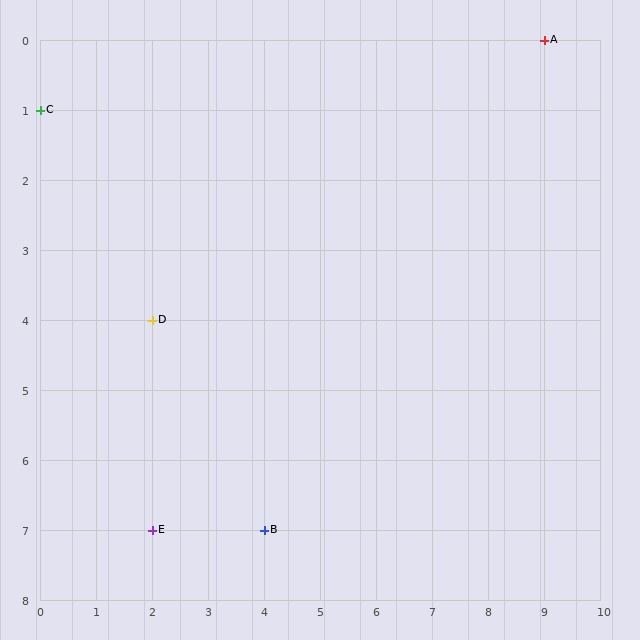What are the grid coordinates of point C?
Point C is at grid coordinates (0, 1).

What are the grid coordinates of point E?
Point E is at grid coordinates (2, 7).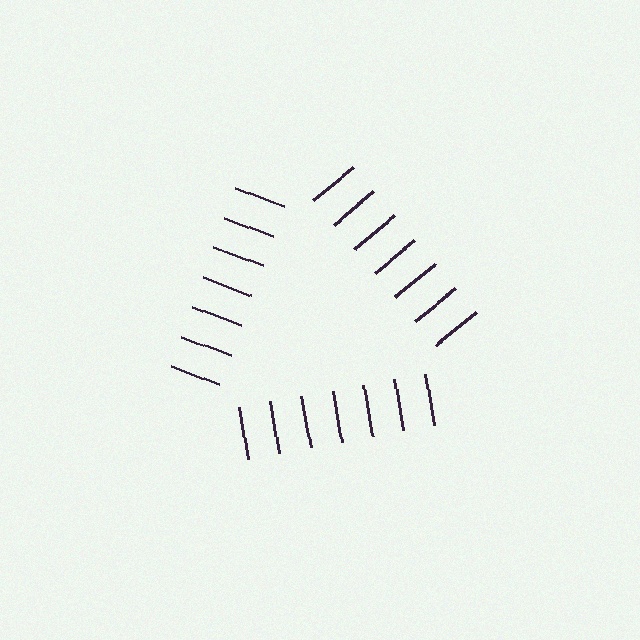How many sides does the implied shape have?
3 sides — the line-ends trace a triangle.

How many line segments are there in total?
21 — 7 along each of the 3 edges.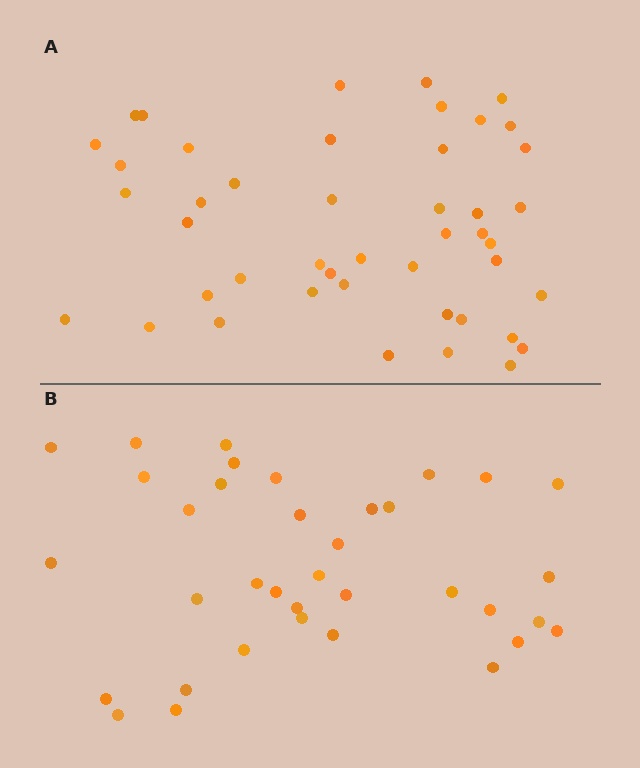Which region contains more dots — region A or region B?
Region A (the top region) has more dots.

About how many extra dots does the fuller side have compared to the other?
Region A has roughly 8 or so more dots than region B.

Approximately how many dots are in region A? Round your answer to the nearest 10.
About 40 dots. (The exact count is 45, which rounds to 40.)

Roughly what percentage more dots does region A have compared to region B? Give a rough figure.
About 25% more.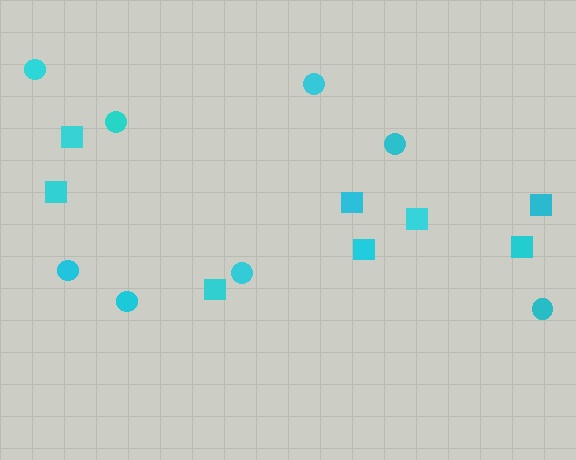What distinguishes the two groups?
There are 2 groups: one group of squares (8) and one group of circles (8).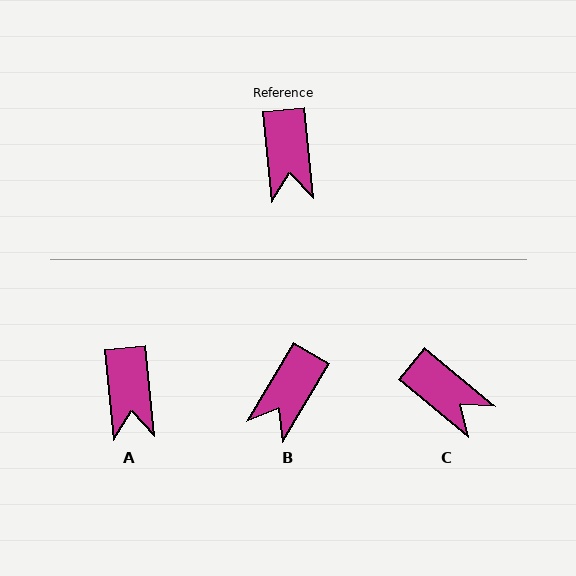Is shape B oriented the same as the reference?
No, it is off by about 36 degrees.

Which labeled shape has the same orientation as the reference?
A.